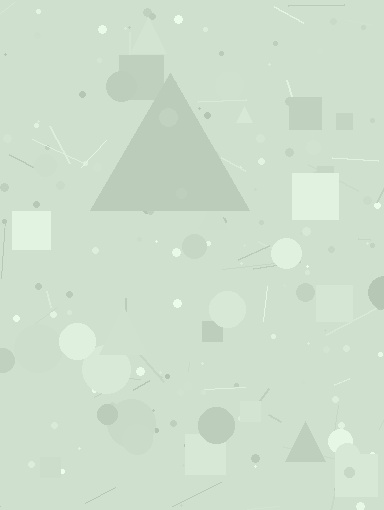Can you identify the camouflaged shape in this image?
The camouflaged shape is a triangle.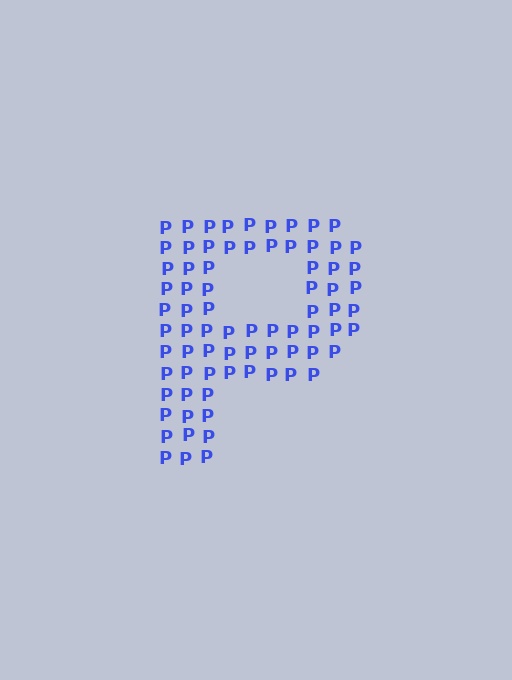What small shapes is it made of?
It is made of small letter P's.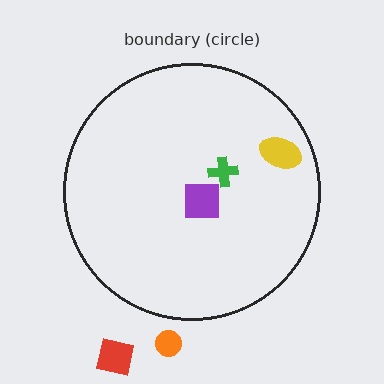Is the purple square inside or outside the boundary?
Inside.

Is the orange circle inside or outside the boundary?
Outside.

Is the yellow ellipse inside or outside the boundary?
Inside.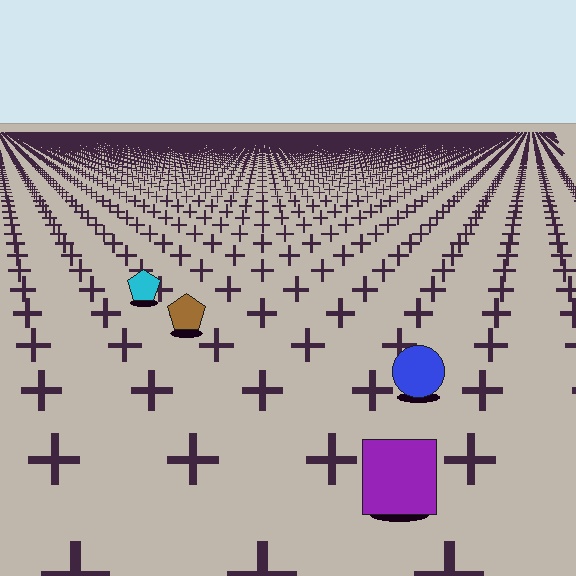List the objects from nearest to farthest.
From nearest to farthest: the purple square, the blue circle, the brown pentagon, the cyan pentagon.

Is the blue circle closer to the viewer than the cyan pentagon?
Yes. The blue circle is closer — you can tell from the texture gradient: the ground texture is coarser near it.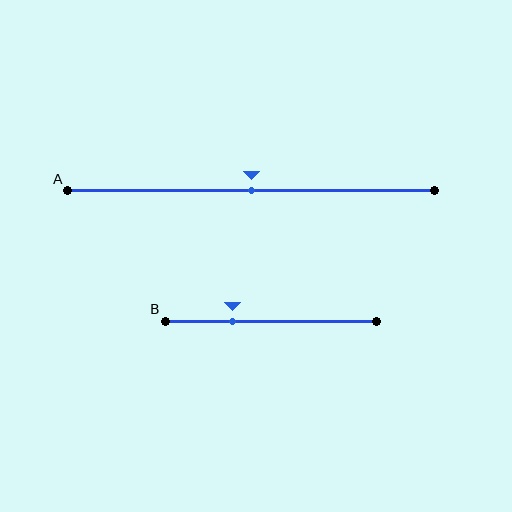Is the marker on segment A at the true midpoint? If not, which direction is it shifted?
Yes, the marker on segment A is at the true midpoint.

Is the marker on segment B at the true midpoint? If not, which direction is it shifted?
No, the marker on segment B is shifted to the left by about 18% of the segment length.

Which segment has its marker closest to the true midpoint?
Segment A has its marker closest to the true midpoint.